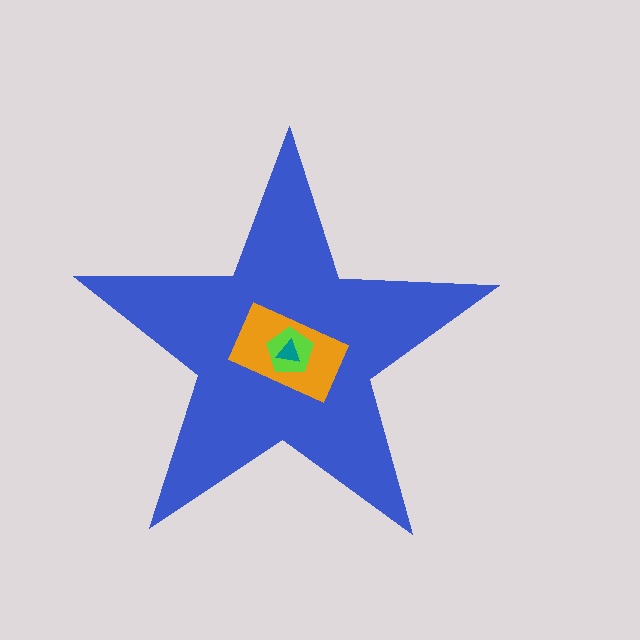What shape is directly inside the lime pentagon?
The teal triangle.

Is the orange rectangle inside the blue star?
Yes.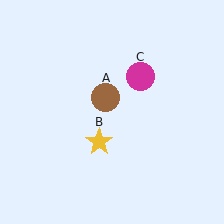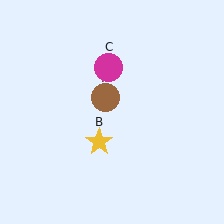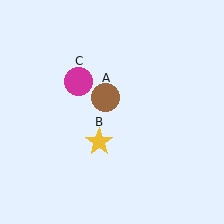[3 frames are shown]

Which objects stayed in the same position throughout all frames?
Brown circle (object A) and yellow star (object B) remained stationary.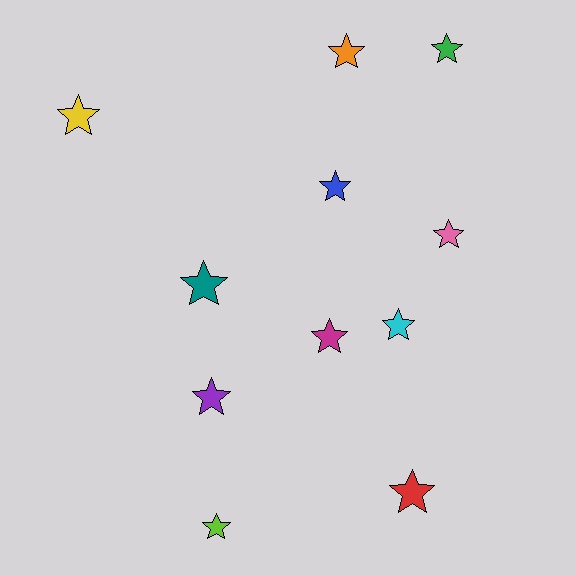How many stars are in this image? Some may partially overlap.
There are 11 stars.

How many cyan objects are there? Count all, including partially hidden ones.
There is 1 cyan object.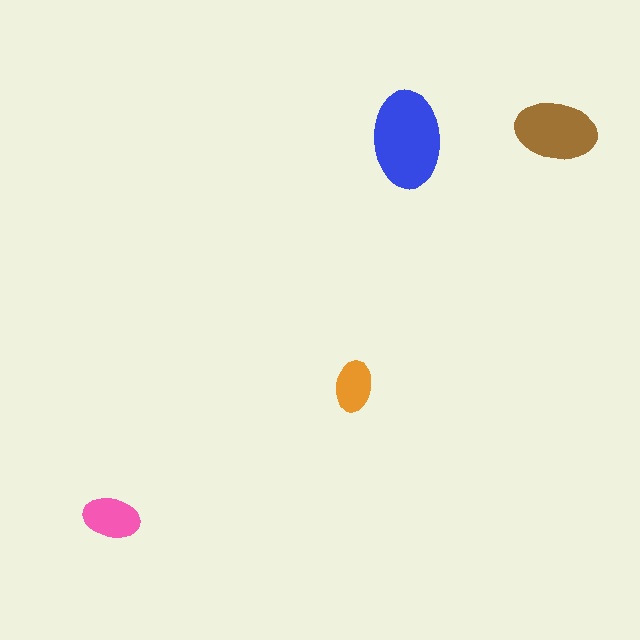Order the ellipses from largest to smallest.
the blue one, the brown one, the pink one, the orange one.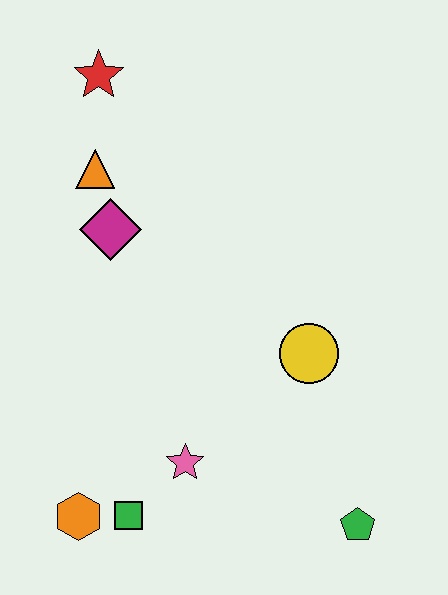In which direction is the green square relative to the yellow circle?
The green square is to the left of the yellow circle.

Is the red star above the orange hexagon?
Yes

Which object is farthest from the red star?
The green pentagon is farthest from the red star.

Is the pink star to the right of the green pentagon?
No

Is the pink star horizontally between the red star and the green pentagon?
Yes